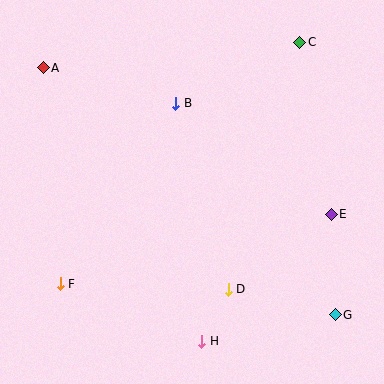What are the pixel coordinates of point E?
Point E is at (331, 215).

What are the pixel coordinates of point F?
Point F is at (60, 284).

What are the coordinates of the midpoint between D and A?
The midpoint between D and A is at (136, 178).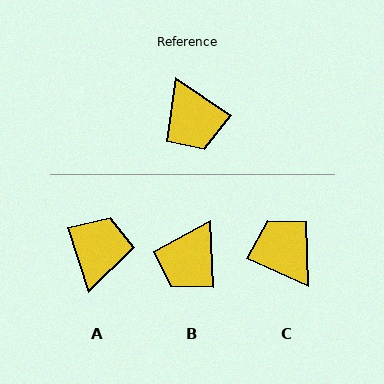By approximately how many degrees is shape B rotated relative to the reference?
Approximately 53 degrees clockwise.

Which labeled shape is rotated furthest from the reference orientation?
C, about 170 degrees away.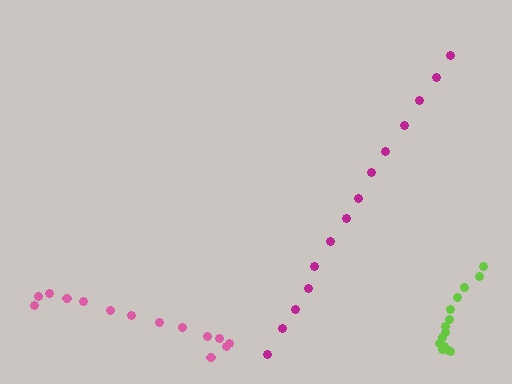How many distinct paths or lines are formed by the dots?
There are 3 distinct paths.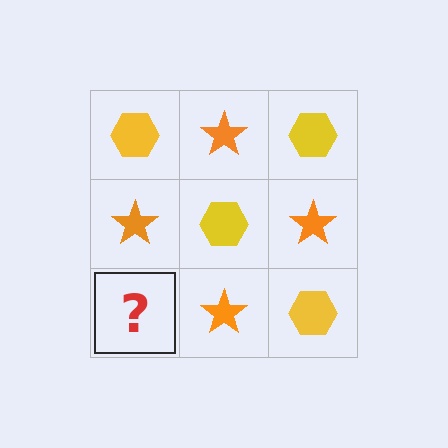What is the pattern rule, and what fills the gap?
The rule is that it alternates yellow hexagon and orange star in a checkerboard pattern. The gap should be filled with a yellow hexagon.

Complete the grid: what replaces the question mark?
The question mark should be replaced with a yellow hexagon.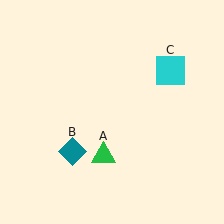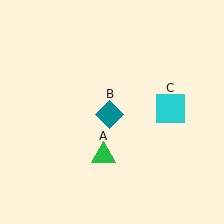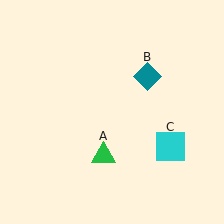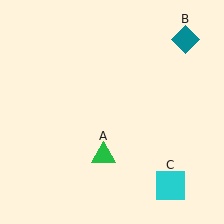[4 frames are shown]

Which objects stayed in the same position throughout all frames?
Green triangle (object A) remained stationary.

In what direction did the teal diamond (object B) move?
The teal diamond (object B) moved up and to the right.